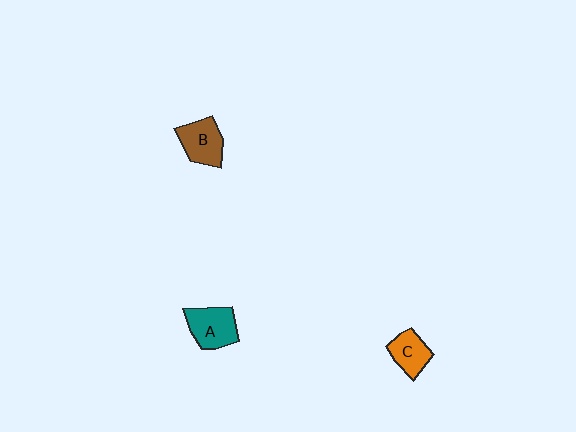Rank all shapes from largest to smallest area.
From largest to smallest: A (teal), B (brown), C (orange).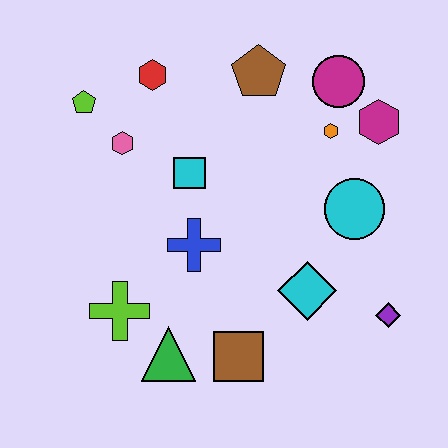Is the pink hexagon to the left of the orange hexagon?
Yes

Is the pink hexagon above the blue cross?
Yes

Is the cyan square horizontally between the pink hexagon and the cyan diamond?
Yes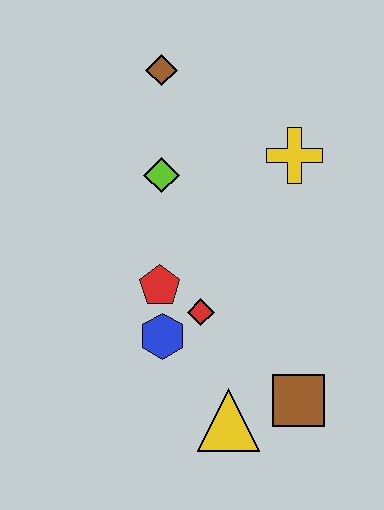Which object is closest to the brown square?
The yellow triangle is closest to the brown square.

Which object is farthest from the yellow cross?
The yellow triangle is farthest from the yellow cross.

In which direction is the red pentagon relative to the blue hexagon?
The red pentagon is above the blue hexagon.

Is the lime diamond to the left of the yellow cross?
Yes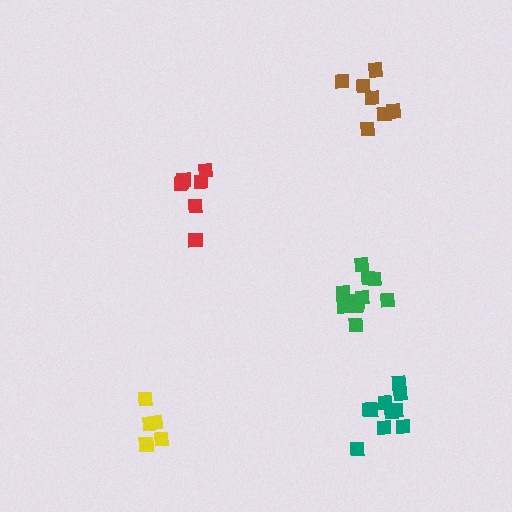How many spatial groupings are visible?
There are 5 spatial groupings.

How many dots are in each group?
Group 1: 7 dots, Group 2: 11 dots, Group 3: 5 dots, Group 4: 7 dots, Group 5: 10 dots (40 total).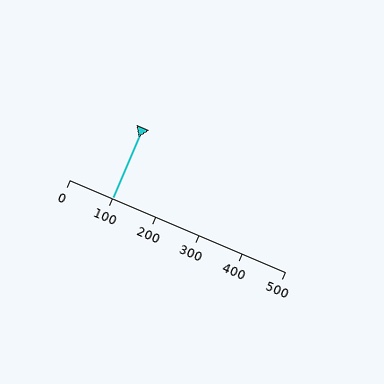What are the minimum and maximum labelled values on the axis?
The axis runs from 0 to 500.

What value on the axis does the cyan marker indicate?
The marker indicates approximately 100.